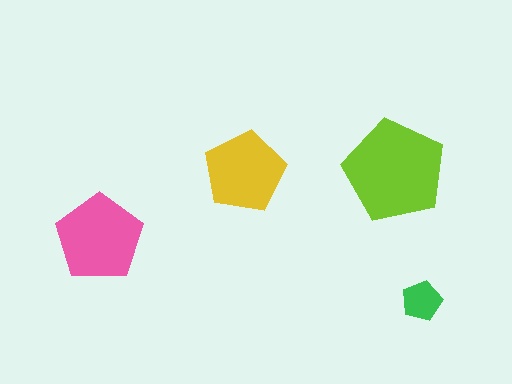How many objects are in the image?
There are 4 objects in the image.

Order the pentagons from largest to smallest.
the lime one, the pink one, the yellow one, the green one.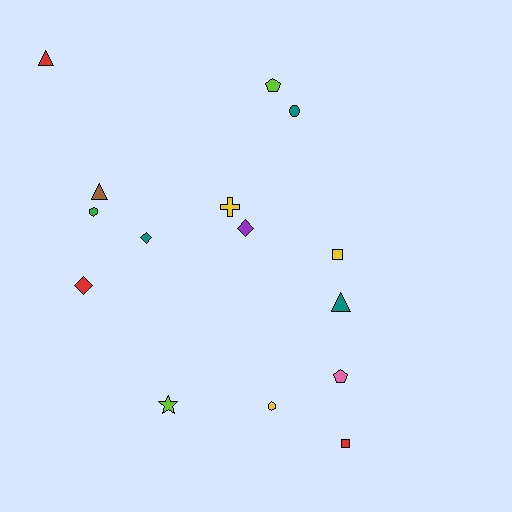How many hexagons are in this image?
There are 2 hexagons.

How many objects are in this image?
There are 15 objects.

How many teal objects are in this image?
There are 3 teal objects.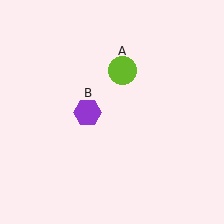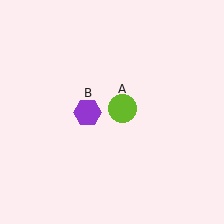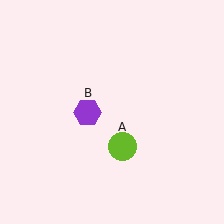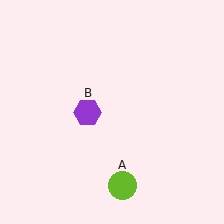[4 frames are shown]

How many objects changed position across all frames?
1 object changed position: lime circle (object A).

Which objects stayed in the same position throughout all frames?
Purple hexagon (object B) remained stationary.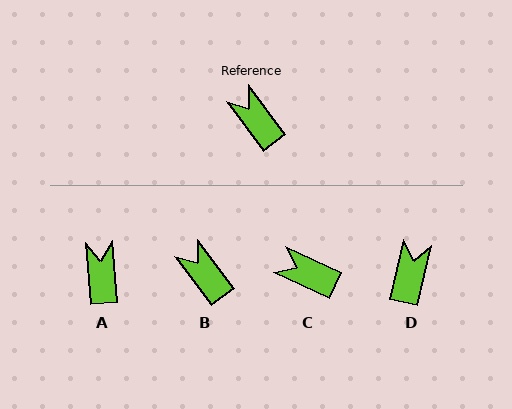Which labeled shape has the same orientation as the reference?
B.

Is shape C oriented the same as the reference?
No, it is off by about 29 degrees.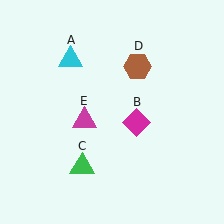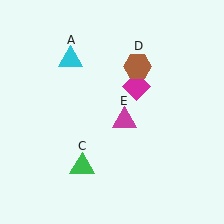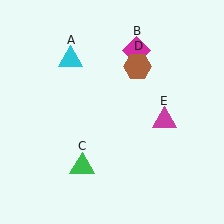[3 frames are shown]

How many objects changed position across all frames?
2 objects changed position: magenta diamond (object B), magenta triangle (object E).